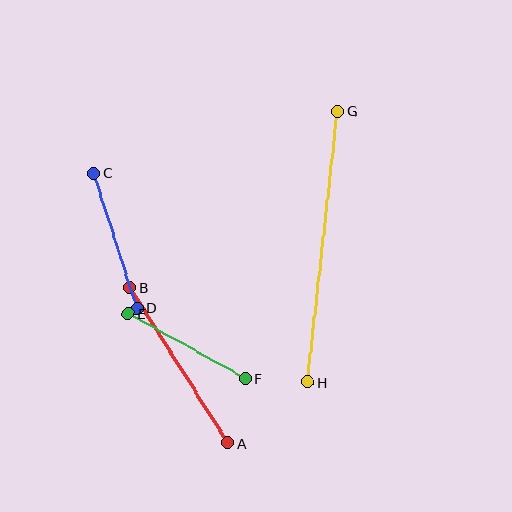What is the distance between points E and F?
The distance is approximately 134 pixels.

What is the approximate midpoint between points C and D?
The midpoint is at approximately (116, 241) pixels.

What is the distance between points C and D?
The distance is approximately 142 pixels.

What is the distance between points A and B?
The distance is approximately 184 pixels.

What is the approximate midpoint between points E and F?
The midpoint is at approximately (187, 346) pixels.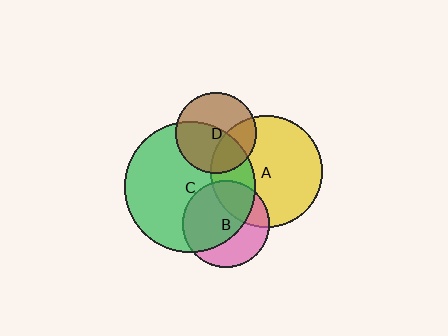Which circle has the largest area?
Circle C (green).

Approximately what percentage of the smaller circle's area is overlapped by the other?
Approximately 30%.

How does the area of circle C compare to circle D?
Approximately 2.6 times.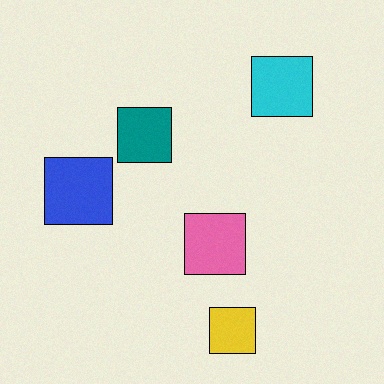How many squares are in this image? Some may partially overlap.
There are 5 squares.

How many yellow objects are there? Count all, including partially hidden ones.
There is 1 yellow object.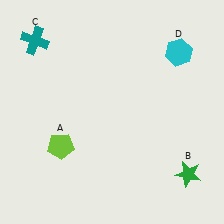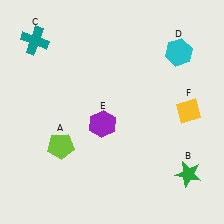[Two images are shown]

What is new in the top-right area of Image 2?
A yellow diamond (F) was added in the top-right area of Image 2.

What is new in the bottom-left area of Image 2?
A purple hexagon (E) was added in the bottom-left area of Image 2.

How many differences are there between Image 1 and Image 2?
There are 2 differences between the two images.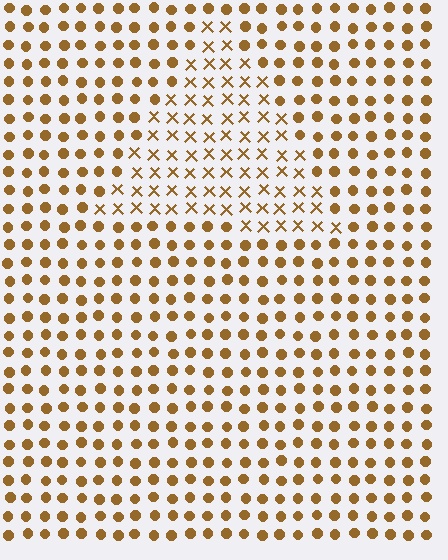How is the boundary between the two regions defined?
The boundary is defined by a change in element shape: X marks inside vs. circles outside. All elements share the same color and spacing.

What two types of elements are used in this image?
The image uses X marks inside the triangle region and circles outside it.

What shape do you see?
I see a triangle.